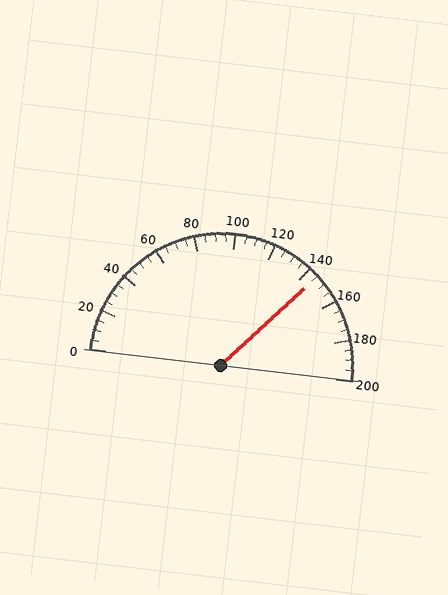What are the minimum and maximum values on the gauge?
The gauge ranges from 0 to 200.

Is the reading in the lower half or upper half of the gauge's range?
The reading is in the upper half of the range (0 to 200).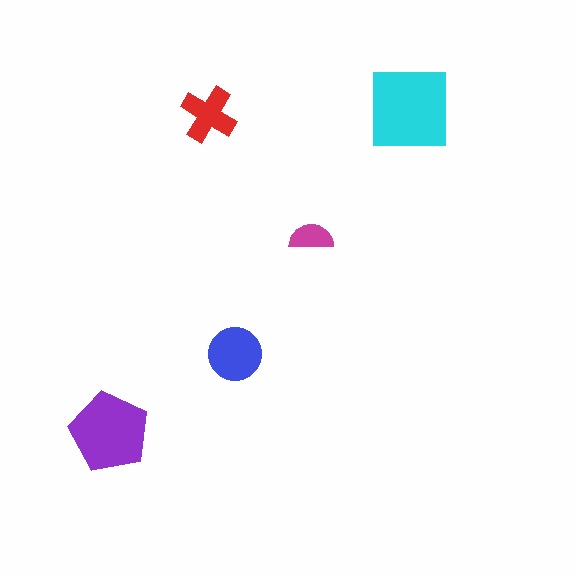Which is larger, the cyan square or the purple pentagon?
The cyan square.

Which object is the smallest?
The magenta semicircle.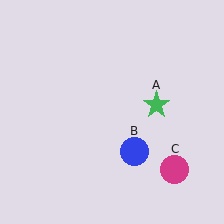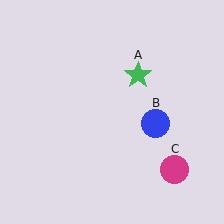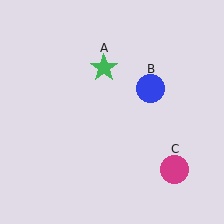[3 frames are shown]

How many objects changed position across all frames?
2 objects changed position: green star (object A), blue circle (object B).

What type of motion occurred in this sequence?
The green star (object A), blue circle (object B) rotated counterclockwise around the center of the scene.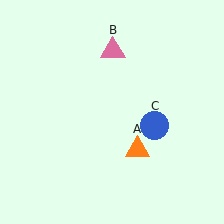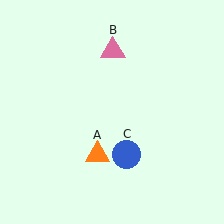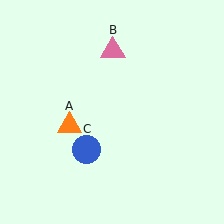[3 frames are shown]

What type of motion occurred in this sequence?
The orange triangle (object A), blue circle (object C) rotated clockwise around the center of the scene.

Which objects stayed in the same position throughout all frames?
Pink triangle (object B) remained stationary.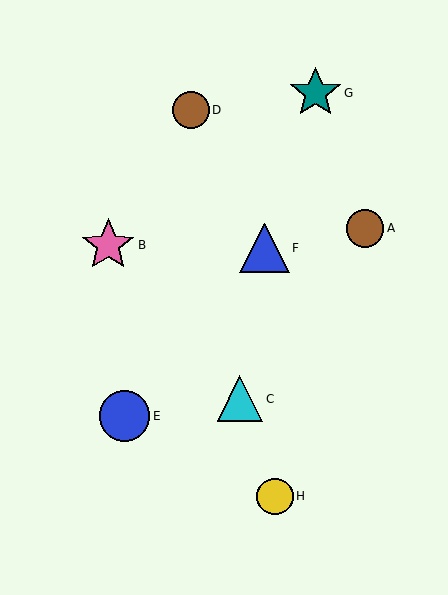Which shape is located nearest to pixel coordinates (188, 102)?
The brown circle (labeled D) at (191, 110) is nearest to that location.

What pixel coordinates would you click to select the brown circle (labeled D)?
Click at (191, 110) to select the brown circle D.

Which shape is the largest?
The pink star (labeled B) is the largest.